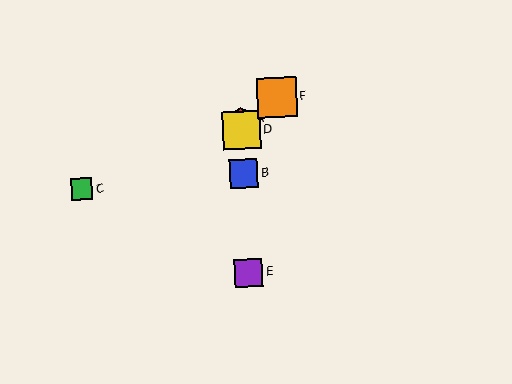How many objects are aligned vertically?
4 objects (A, B, D, E) are aligned vertically.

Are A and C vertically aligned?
No, A is at x≈241 and C is at x≈82.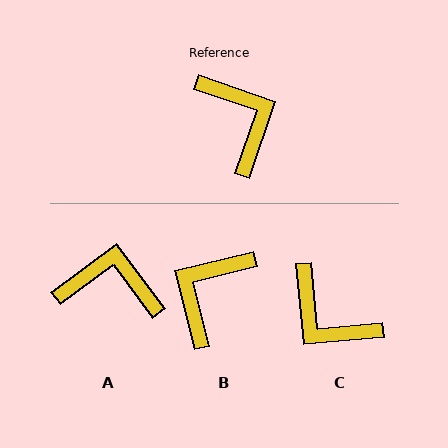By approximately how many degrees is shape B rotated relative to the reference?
Approximately 123 degrees counter-clockwise.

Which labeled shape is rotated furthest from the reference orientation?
C, about 156 degrees away.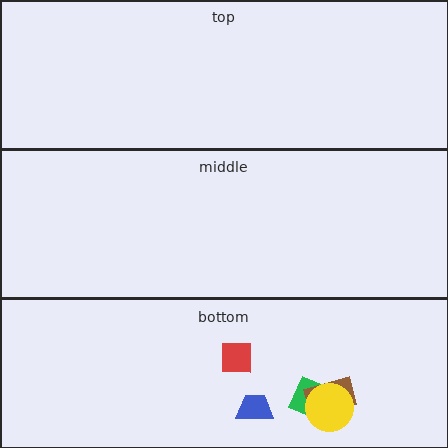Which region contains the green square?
The bottom region.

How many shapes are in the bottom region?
5.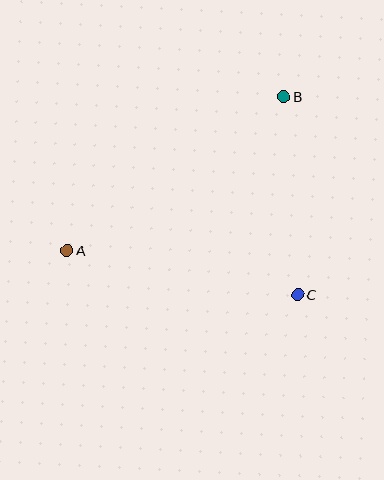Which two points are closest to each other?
Points B and C are closest to each other.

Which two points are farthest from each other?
Points A and B are farthest from each other.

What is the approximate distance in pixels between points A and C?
The distance between A and C is approximately 235 pixels.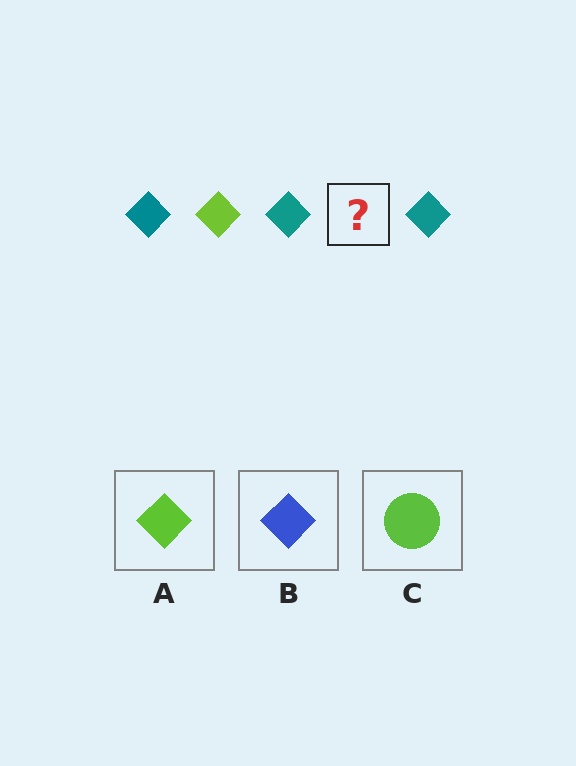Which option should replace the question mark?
Option A.